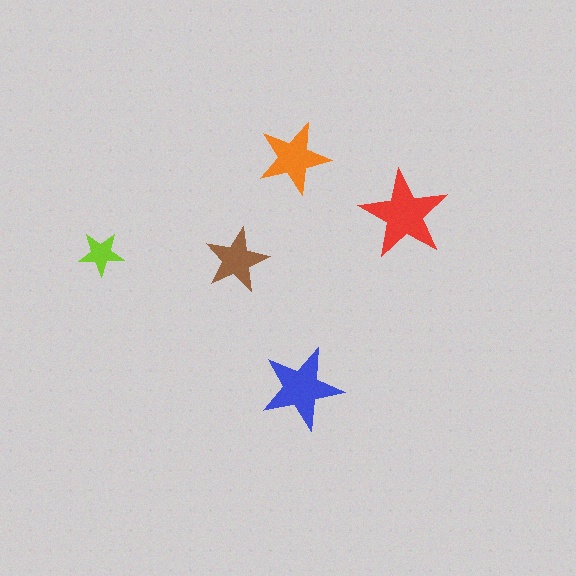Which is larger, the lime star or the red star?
The red one.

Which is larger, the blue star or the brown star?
The blue one.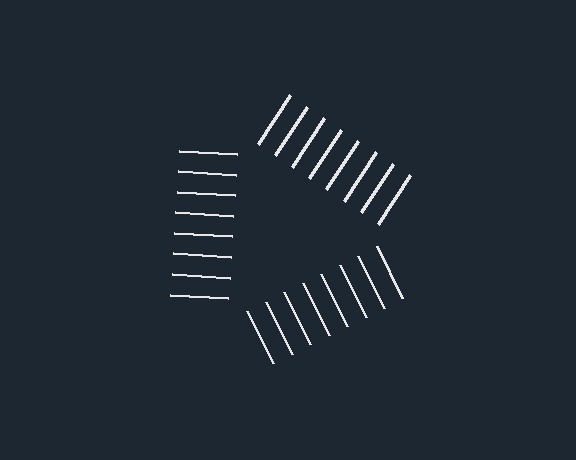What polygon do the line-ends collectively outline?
An illusory triangle — the line segments terminate on its edges but no continuous stroke is drawn.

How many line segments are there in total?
24 — 8 along each of the 3 edges.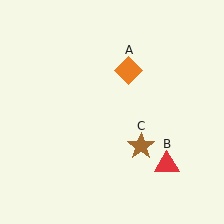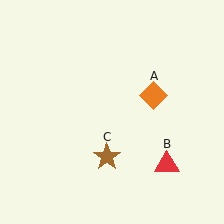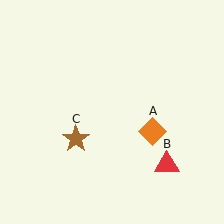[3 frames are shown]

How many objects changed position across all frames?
2 objects changed position: orange diamond (object A), brown star (object C).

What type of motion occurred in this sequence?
The orange diamond (object A), brown star (object C) rotated clockwise around the center of the scene.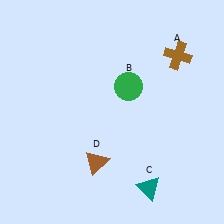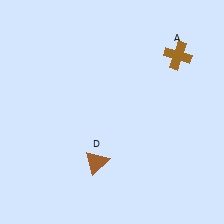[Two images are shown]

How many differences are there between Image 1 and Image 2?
There are 2 differences between the two images.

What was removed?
The green circle (B), the teal triangle (C) were removed in Image 2.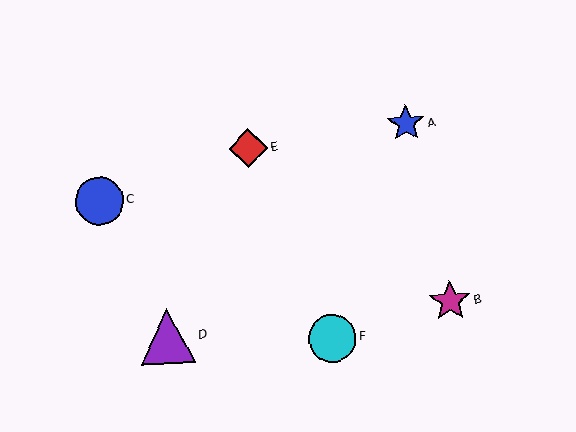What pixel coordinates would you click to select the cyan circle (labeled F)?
Click at (332, 338) to select the cyan circle F.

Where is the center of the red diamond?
The center of the red diamond is at (248, 148).